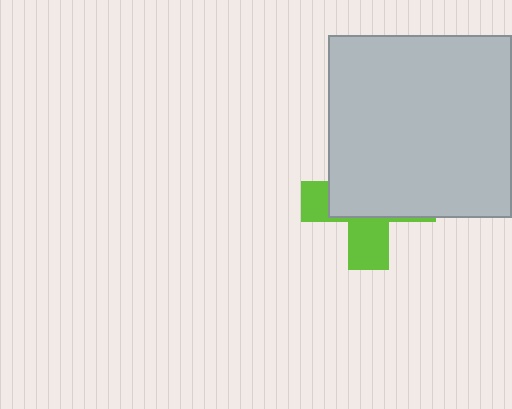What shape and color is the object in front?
The object in front is a light gray square.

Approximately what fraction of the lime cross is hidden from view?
Roughly 63% of the lime cross is hidden behind the light gray square.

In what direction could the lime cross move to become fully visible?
The lime cross could move down. That would shift it out from behind the light gray square entirely.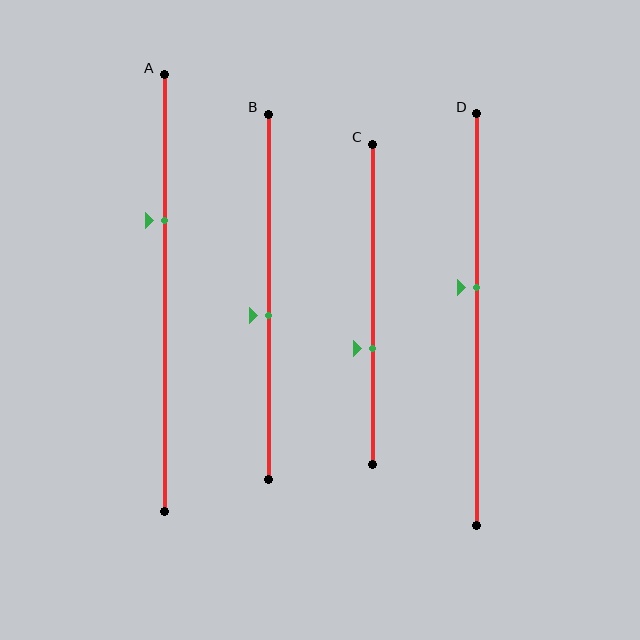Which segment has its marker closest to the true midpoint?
Segment B has its marker closest to the true midpoint.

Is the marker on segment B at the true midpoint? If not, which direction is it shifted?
No, the marker on segment B is shifted downward by about 5% of the segment length.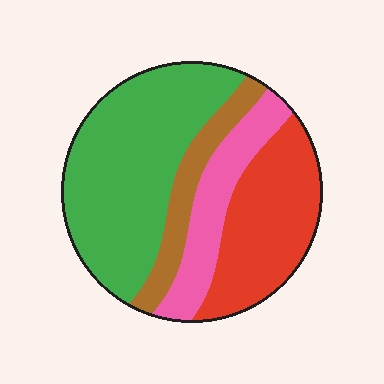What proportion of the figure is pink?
Pink covers about 15% of the figure.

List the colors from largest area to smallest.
From largest to smallest: green, red, pink, brown.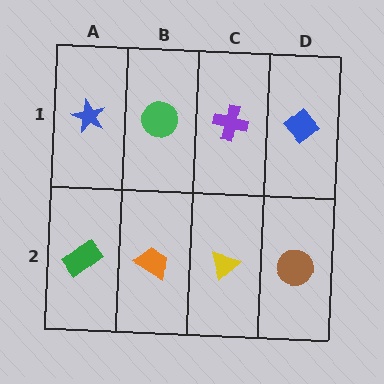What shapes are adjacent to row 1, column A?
A green rectangle (row 2, column A), a green circle (row 1, column B).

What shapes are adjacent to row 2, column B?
A green circle (row 1, column B), a green rectangle (row 2, column A), a yellow triangle (row 2, column C).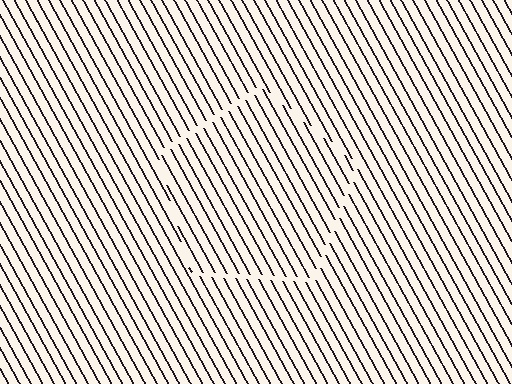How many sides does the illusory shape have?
5 sides — the line-ends trace a pentagon.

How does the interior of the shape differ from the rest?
The interior of the shape contains the same grating, shifted by half a period — the contour is defined by the phase discontinuity where line-ends from the inner and outer gratings abut.